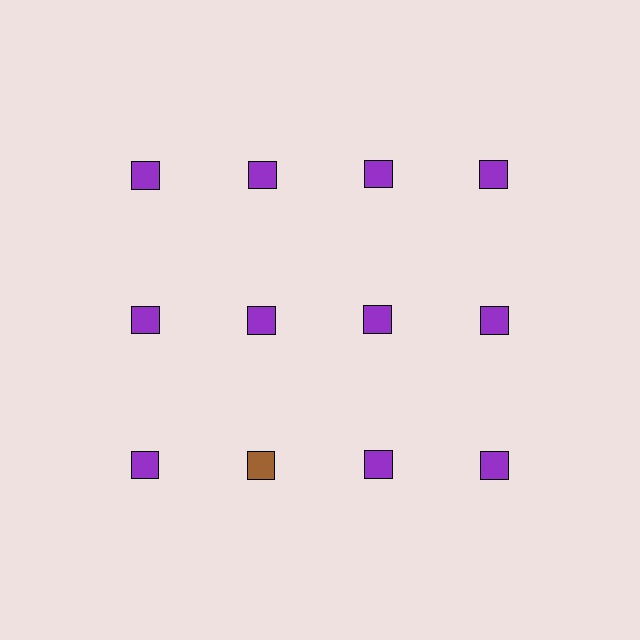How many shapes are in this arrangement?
There are 12 shapes arranged in a grid pattern.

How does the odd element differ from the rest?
It has a different color: brown instead of purple.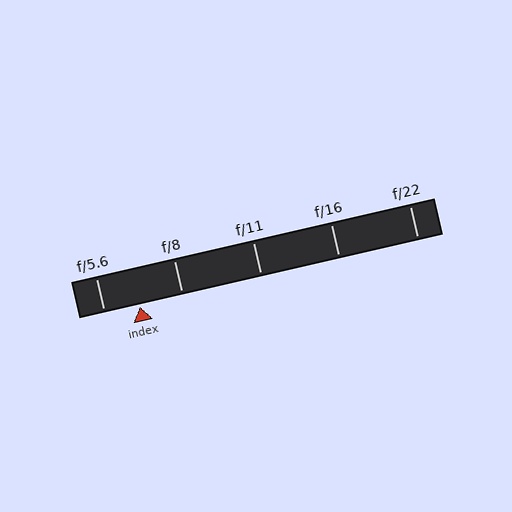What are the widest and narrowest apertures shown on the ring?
The widest aperture shown is f/5.6 and the narrowest is f/22.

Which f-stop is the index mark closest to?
The index mark is closest to f/5.6.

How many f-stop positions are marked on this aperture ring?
There are 5 f-stop positions marked.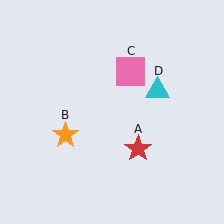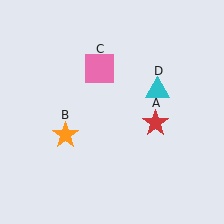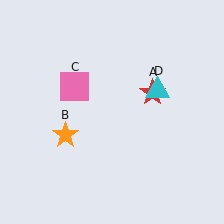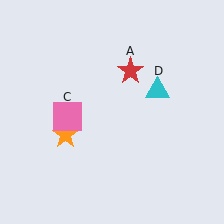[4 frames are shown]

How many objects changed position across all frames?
2 objects changed position: red star (object A), pink square (object C).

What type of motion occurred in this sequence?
The red star (object A), pink square (object C) rotated counterclockwise around the center of the scene.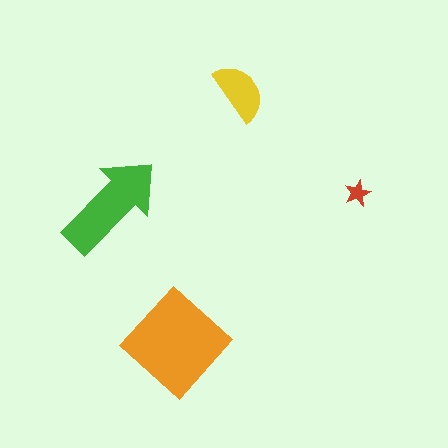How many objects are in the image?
There are 4 objects in the image.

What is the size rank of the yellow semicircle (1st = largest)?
3rd.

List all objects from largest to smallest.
The orange diamond, the green arrow, the yellow semicircle, the red star.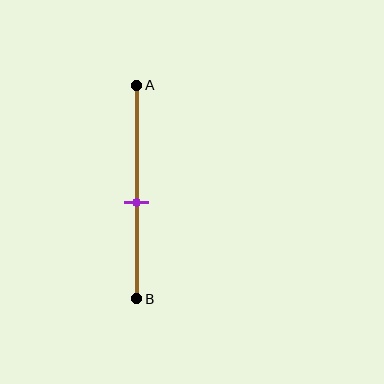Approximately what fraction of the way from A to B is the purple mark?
The purple mark is approximately 55% of the way from A to B.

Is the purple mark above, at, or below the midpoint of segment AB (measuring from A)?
The purple mark is below the midpoint of segment AB.